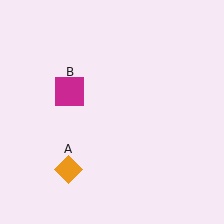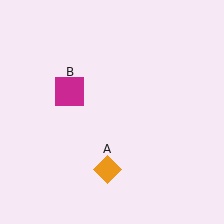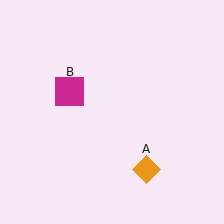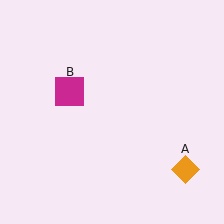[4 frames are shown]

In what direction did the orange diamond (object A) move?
The orange diamond (object A) moved right.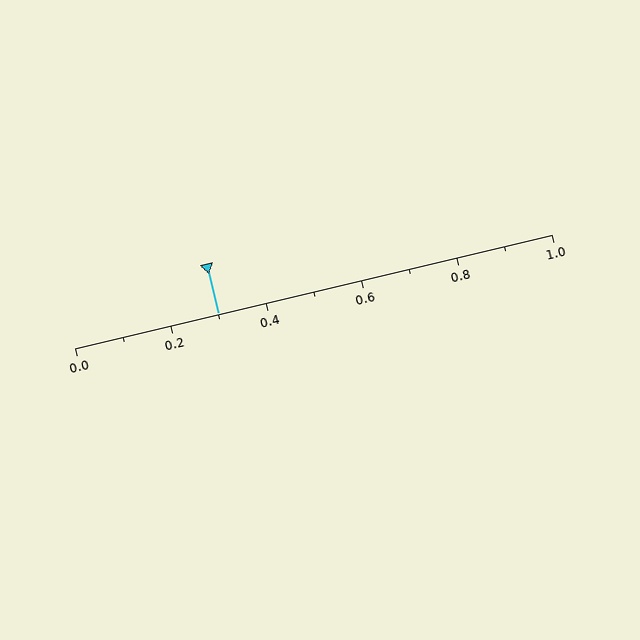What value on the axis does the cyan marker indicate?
The marker indicates approximately 0.3.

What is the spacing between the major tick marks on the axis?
The major ticks are spaced 0.2 apart.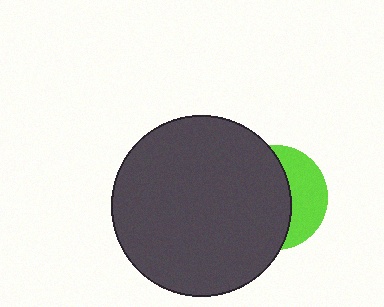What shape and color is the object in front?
The object in front is a dark gray circle.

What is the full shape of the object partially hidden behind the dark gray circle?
The partially hidden object is a lime circle.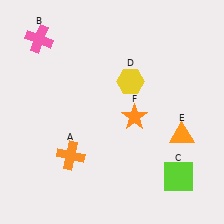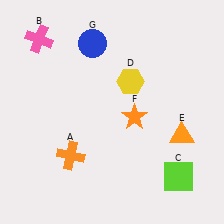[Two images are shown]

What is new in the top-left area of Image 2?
A blue circle (G) was added in the top-left area of Image 2.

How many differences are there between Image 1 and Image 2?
There is 1 difference between the two images.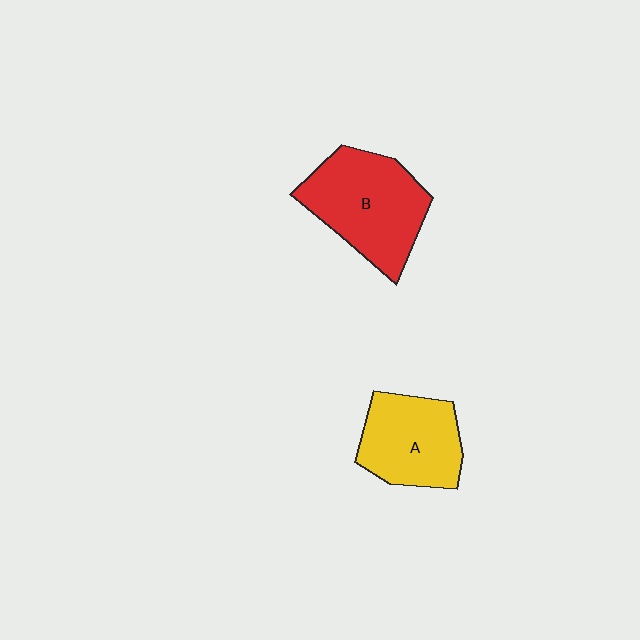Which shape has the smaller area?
Shape A (yellow).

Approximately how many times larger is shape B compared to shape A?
Approximately 1.3 times.